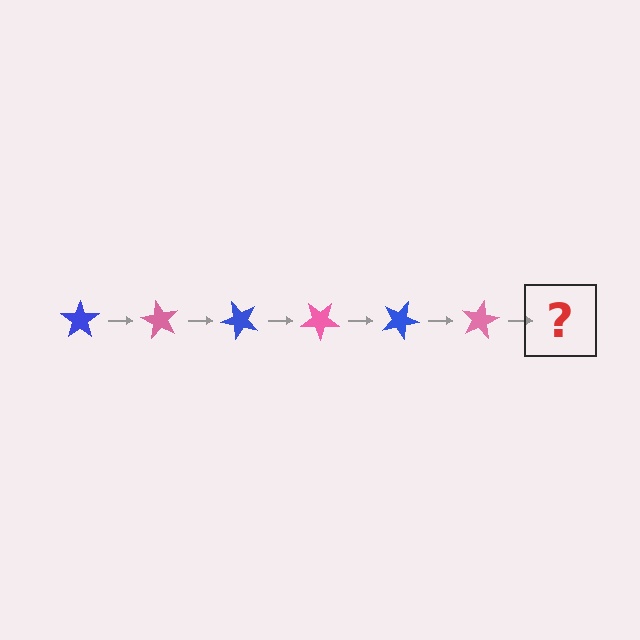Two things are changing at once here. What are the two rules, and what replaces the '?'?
The two rules are that it rotates 60 degrees each step and the color cycles through blue and pink. The '?' should be a blue star, rotated 360 degrees from the start.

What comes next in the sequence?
The next element should be a blue star, rotated 360 degrees from the start.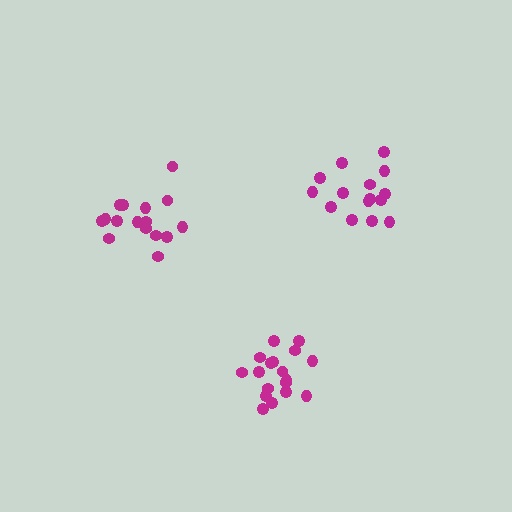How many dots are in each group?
Group 1: 17 dots, Group 2: 18 dots, Group 3: 16 dots (51 total).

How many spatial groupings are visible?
There are 3 spatial groupings.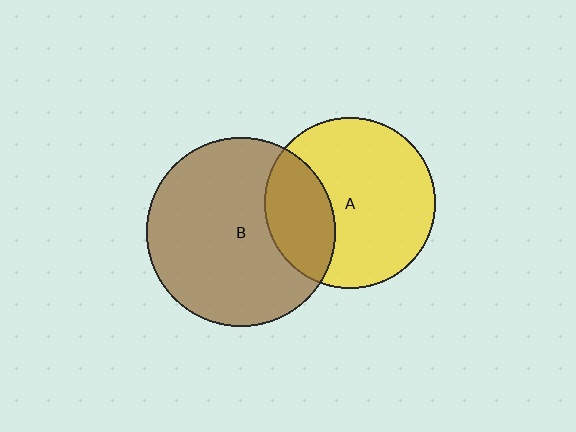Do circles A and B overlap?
Yes.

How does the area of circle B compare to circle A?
Approximately 1.2 times.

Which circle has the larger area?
Circle B (brown).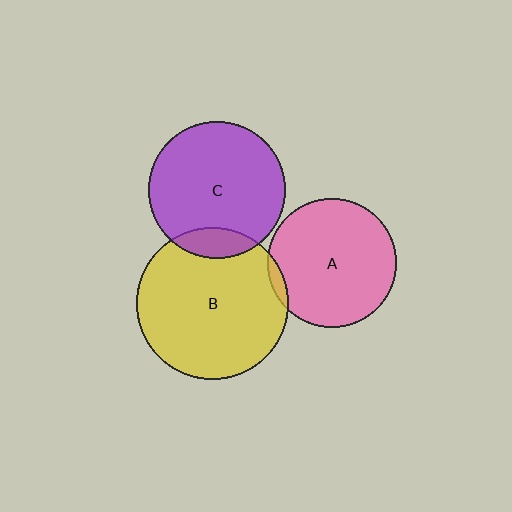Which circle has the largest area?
Circle B (yellow).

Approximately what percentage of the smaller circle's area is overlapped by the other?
Approximately 5%.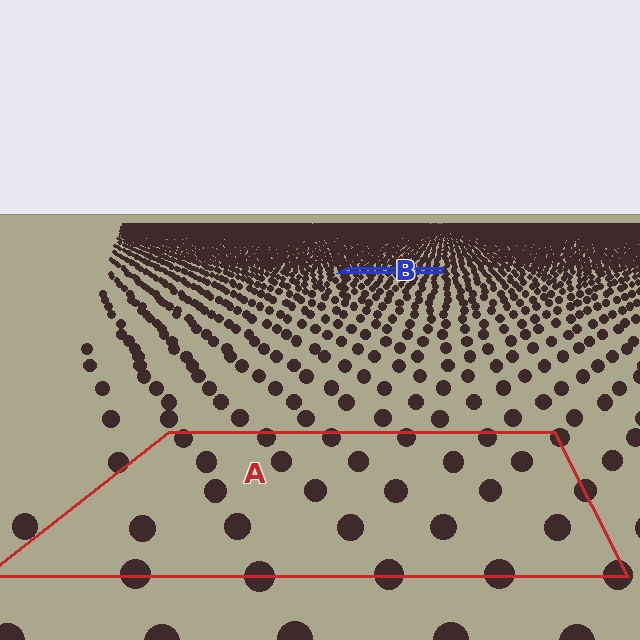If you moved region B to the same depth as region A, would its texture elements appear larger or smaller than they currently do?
They would appear larger. At a closer depth, the same texture elements are projected at a bigger on-screen size.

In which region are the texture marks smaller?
The texture marks are smaller in region B, because it is farther away.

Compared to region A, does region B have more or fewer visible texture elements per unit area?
Region B has more texture elements per unit area — they are packed more densely because it is farther away.